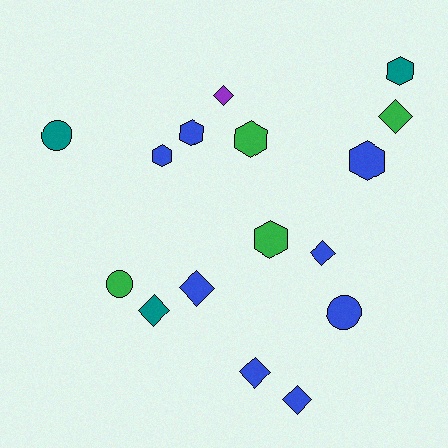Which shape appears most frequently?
Diamond, with 7 objects.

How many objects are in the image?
There are 16 objects.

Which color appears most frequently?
Blue, with 8 objects.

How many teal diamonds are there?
There is 1 teal diamond.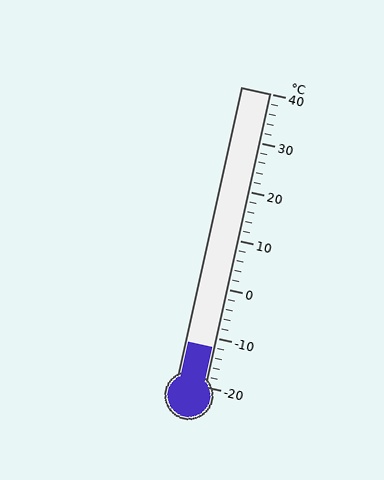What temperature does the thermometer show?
The thermometer shows approximately -12°C.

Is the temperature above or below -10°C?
The temperature is below -10°C.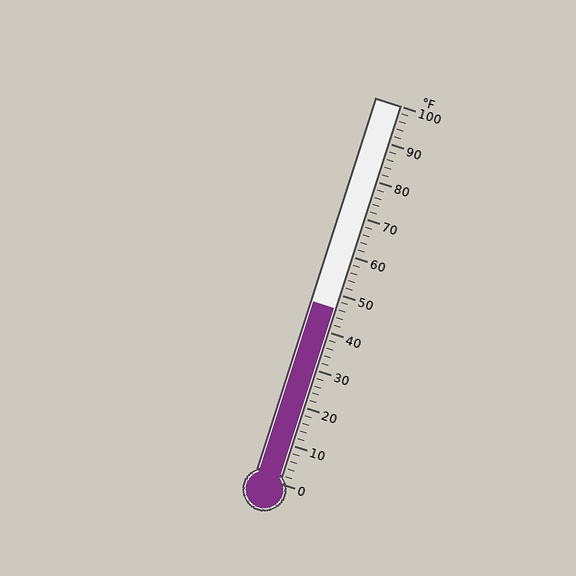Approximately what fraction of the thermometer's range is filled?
The thermometer is filled to approximately 45% of its range.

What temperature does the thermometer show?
The thermometer shows approximately 46°F.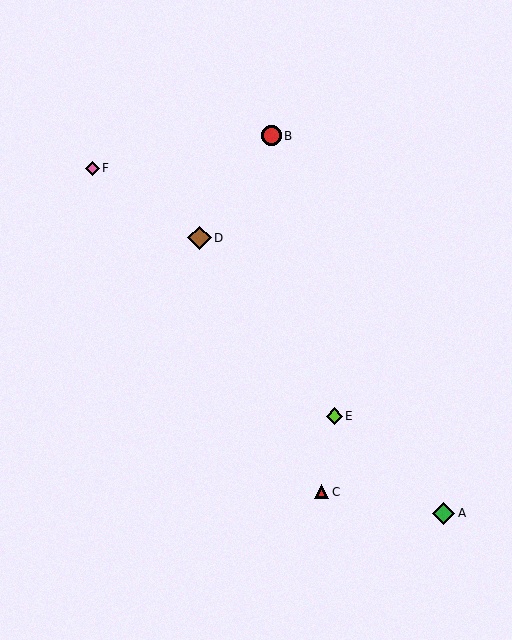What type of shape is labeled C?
Shape C is a red triangle.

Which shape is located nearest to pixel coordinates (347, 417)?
The lime diamond (labeled E) at (335, 416) is nearest to that location.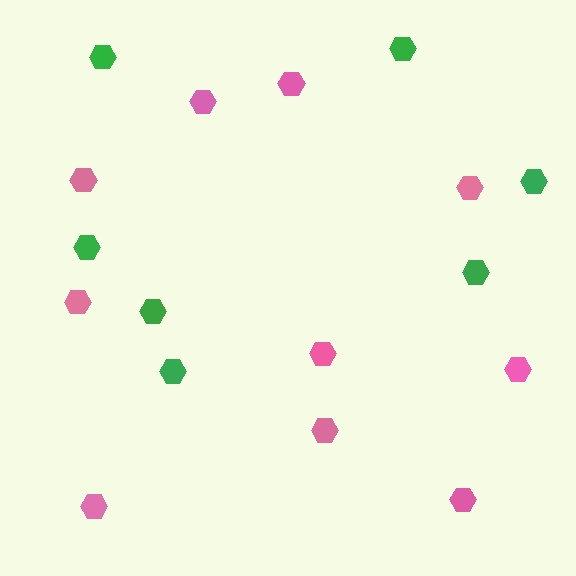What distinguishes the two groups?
There are 2 groups: one group of pink hexagons (10) and one group of green hexagons (7).